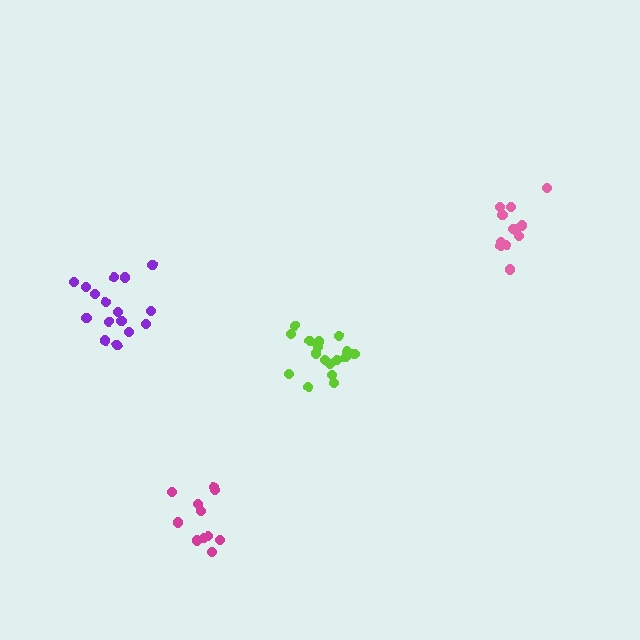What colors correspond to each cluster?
The clusters are colored: lime, magenta, pink, purple.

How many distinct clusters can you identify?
There are 4 distinct clusters.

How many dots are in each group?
Group 1: 17 dots, Group 2: 11 dots, Group 3: 12 dots, Group 4: 16 dots (56 total).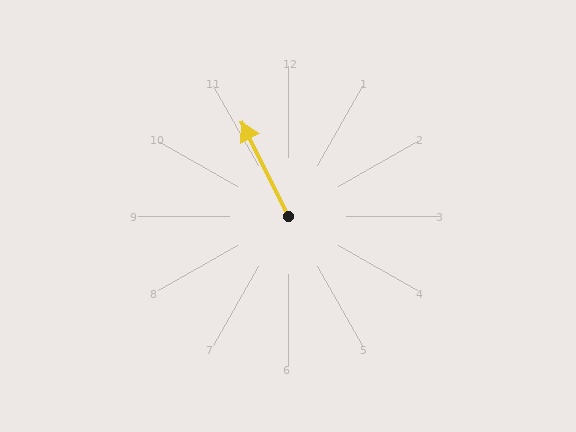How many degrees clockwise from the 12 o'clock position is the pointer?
Approximately 334 degrees.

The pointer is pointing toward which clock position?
Roughly 11 o'clock.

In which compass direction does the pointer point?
Northwest.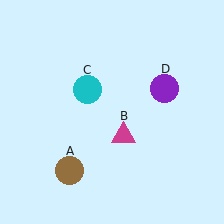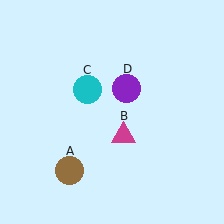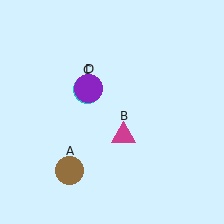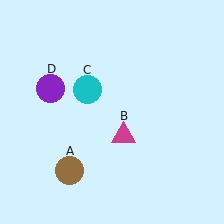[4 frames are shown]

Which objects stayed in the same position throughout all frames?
Brown circle (object A) and magenta triangle (object B) and cyan circle (object C) remained stationary.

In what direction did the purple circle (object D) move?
The purple circle (object D) moved left.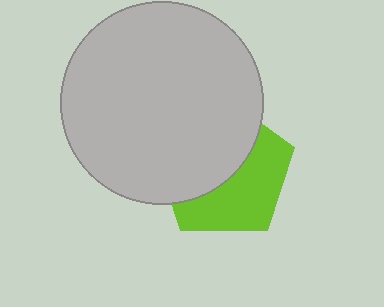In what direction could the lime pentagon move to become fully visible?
The lime pentagon could move toward the lower-right. That would shift it out from behind the light gray circle entirely.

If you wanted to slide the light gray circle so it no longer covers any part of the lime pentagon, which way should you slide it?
Slide it toward the upper-left — that is the most direct way to separate the two shapes.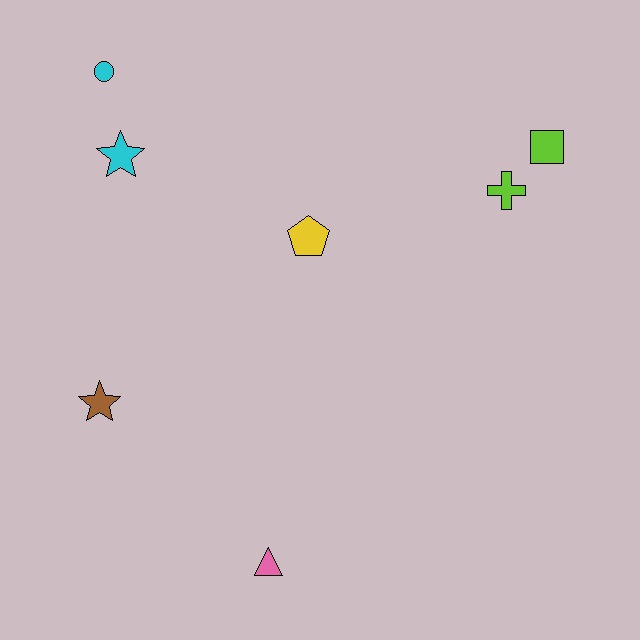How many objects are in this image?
There are 7 objects.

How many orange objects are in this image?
There are no orange objects.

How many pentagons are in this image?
There is 1 pentagon.